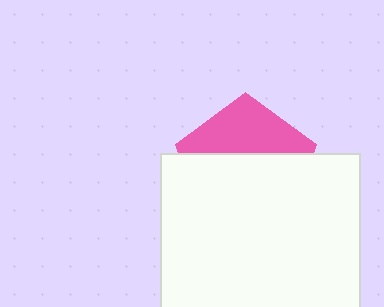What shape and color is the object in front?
The object in front is a white square.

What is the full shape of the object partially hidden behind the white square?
The partially hidden object is a pink pentagon.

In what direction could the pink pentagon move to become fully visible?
The pink pentagon could move up. That would shift it out from behind the white square entirely.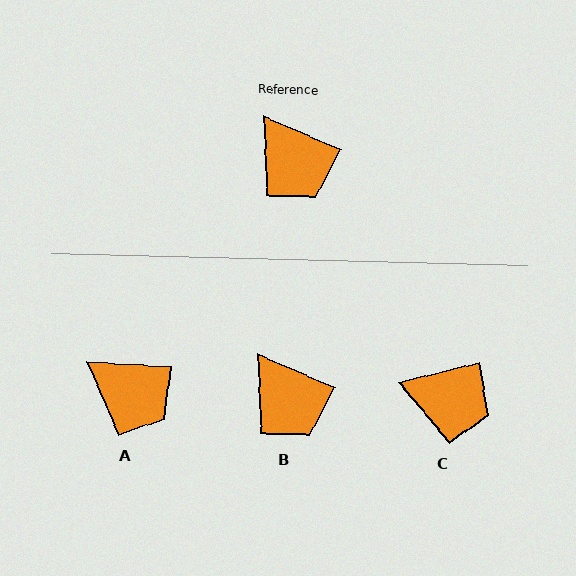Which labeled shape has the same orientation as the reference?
B.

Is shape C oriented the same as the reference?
No, it is off by about 38 degrees.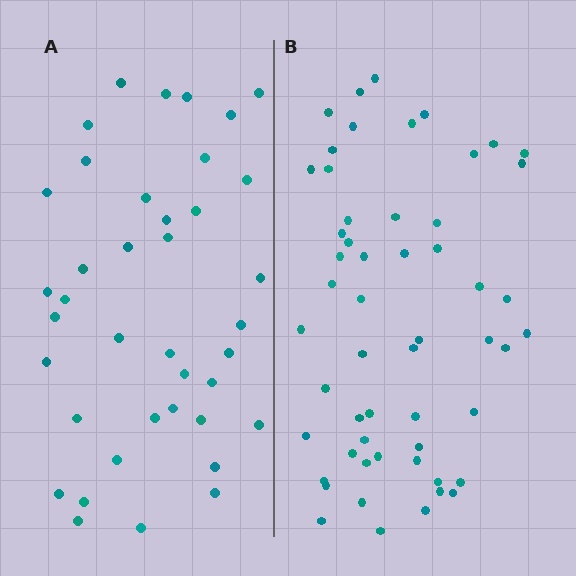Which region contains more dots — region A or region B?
Region B (the right region) has more dots.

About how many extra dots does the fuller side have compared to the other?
Region B has approximately 15 more dots than region A.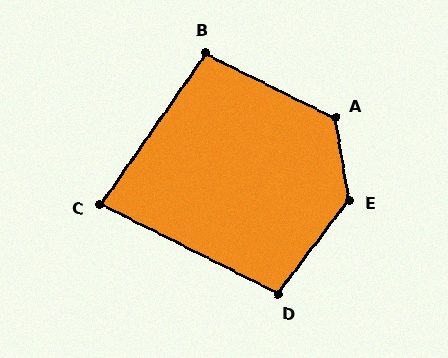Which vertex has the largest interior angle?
E, at approximately 133 degrees.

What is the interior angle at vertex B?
Approximately 98 degrees (obtuse).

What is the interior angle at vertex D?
Approximately 101 degrees (obtuse).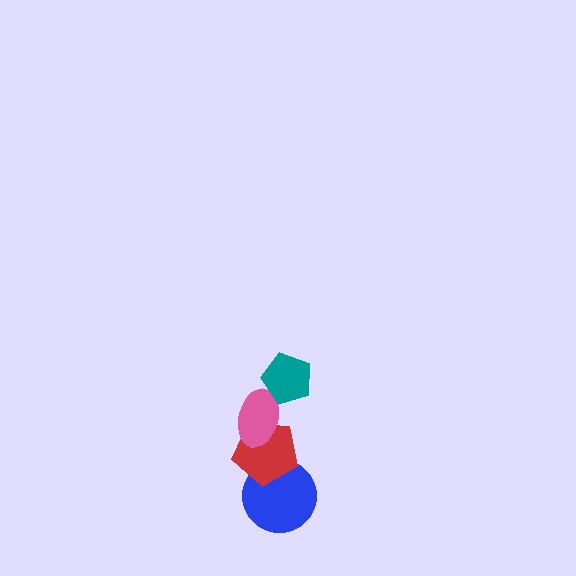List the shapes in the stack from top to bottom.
From top to bottom: the teal pentagon, the pink ellipse, the red pentagon, the blue circle.